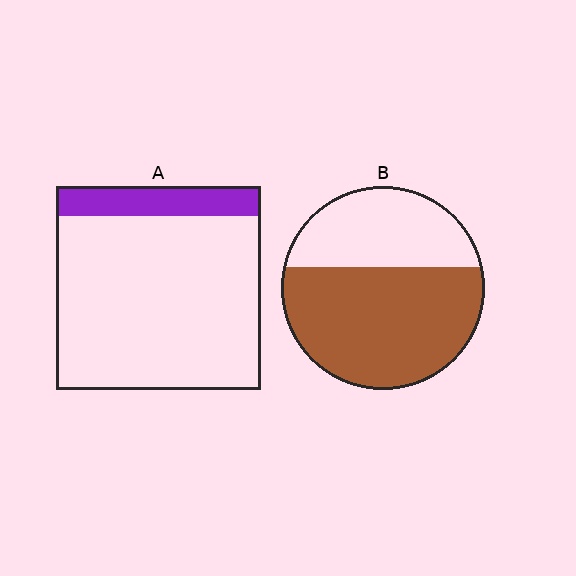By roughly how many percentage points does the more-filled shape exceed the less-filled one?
By roughly 50 percentage points (B over A).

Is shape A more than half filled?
No.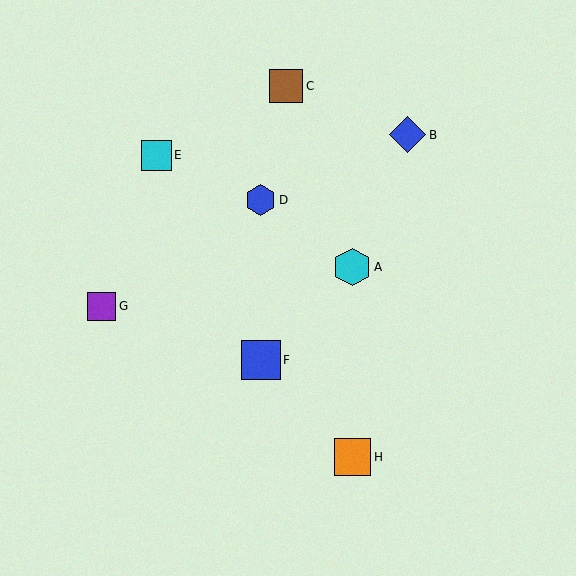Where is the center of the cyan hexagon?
The center of the cyan hexagon is at (352, 267).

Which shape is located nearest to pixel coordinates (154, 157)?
The cyan square (labeled E) at (156, 155) is nearest to that location.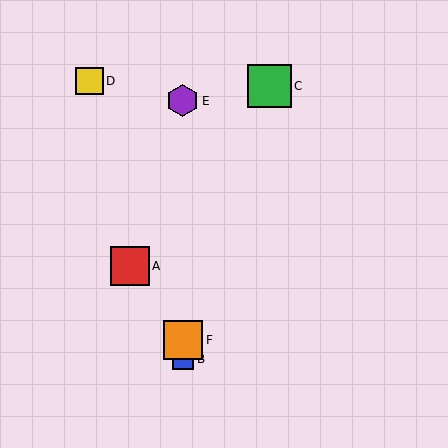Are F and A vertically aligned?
No, F is at x≈183 and A is at x≈130.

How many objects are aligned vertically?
3 objects (B, E, F) are aligned vertically.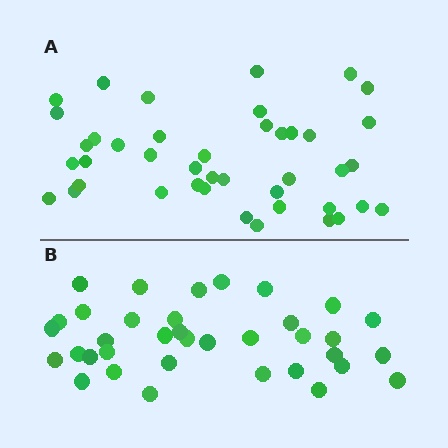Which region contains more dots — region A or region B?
Region A (the top region) has more dots.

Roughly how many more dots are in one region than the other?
Region A has about 6 more dots than region B.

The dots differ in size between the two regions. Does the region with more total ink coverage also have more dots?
No. Region B has more total ink coverage because its dots are larger, but region A actually contains more individual dots. Total area can be misleading — the number of items is what matters here.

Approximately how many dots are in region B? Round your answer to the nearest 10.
About 40 dots. (The exact count is 36, which rounds to 40.)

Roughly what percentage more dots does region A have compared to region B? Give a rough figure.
About 15% more.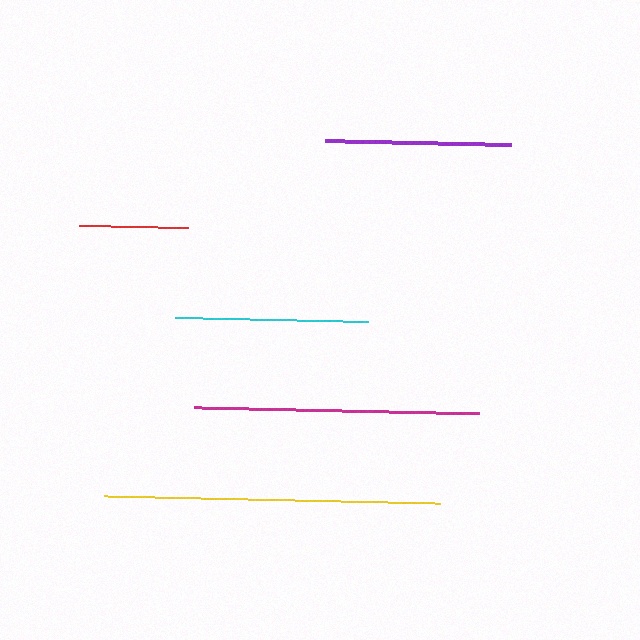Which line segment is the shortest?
The red line is the shortest at approximately 109 pixels.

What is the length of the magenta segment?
The magenta segment is approximately 285 pixels long.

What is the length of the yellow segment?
The yellow segment is approximately 336 pixels long.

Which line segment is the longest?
The yellow line is the longest at approximately 336 pixels.